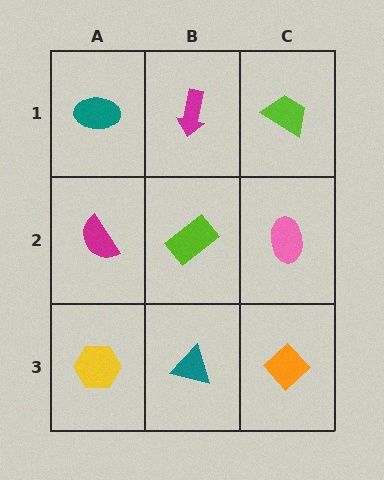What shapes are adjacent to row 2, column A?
A teal ellipse (row 1, column A), a yellow hexagon (row 3, column A), a lime rectangle (row 2, column B).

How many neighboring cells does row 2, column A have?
3.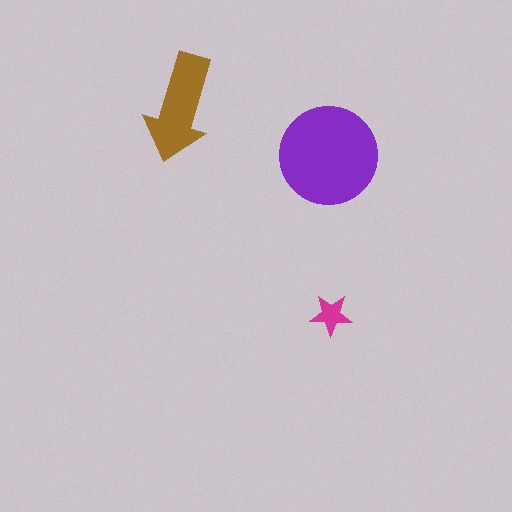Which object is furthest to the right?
The magenta star is rightmost.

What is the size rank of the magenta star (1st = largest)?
3rd.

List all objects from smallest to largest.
The magenta star, the brown arrow, the purple circle.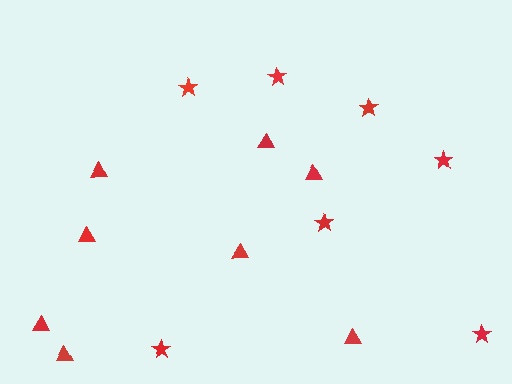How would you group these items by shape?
There are 2 groups: one group of triangles (8) and one group of stars (7).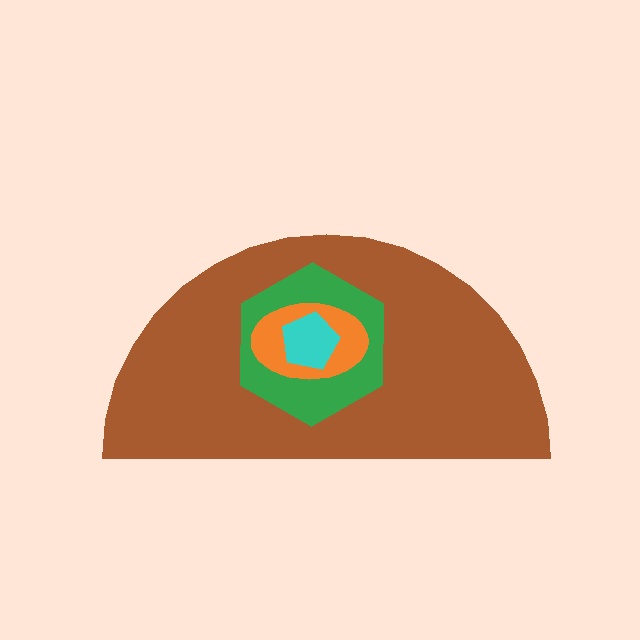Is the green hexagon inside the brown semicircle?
Yes.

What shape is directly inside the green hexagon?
The orange ellipse.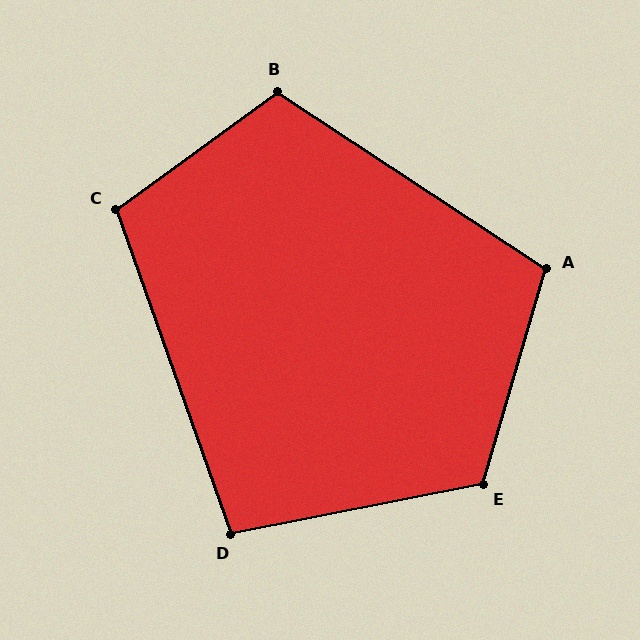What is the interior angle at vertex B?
Approximately 111 degrees (obtuse).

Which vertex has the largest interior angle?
E, at approximately 117 degrees.